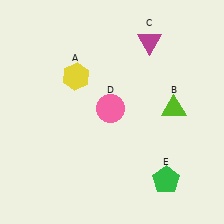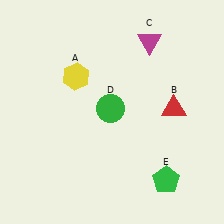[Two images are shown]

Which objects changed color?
B changed from lime to red. D changed from pink to green.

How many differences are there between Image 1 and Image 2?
There are 2 differences between the two images.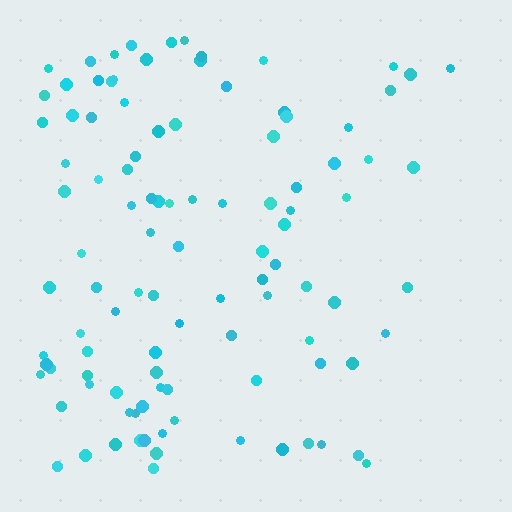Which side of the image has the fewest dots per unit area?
The right.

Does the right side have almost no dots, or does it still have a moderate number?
Still a moderate number, just noticeably fewer than the left.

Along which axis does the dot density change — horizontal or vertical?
Horizontal.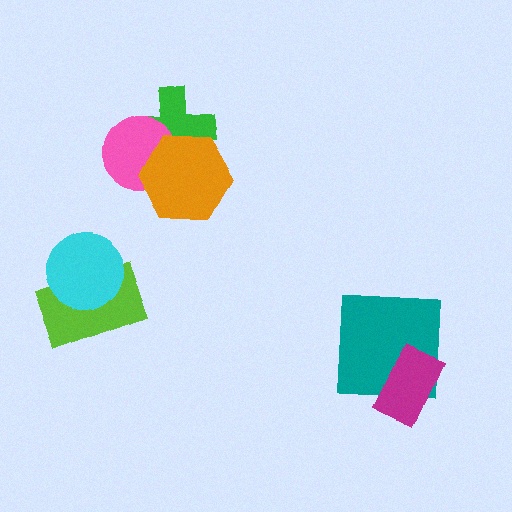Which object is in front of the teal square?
The magenta rectangle is in front of the teal square.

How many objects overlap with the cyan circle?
1 object overlaps with the cyan circle.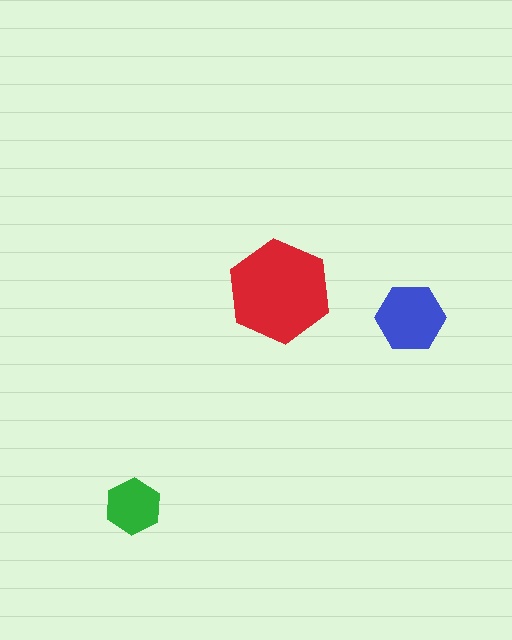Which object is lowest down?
The green hexagon is bottommost.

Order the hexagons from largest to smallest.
the red one, the blue one, the green one.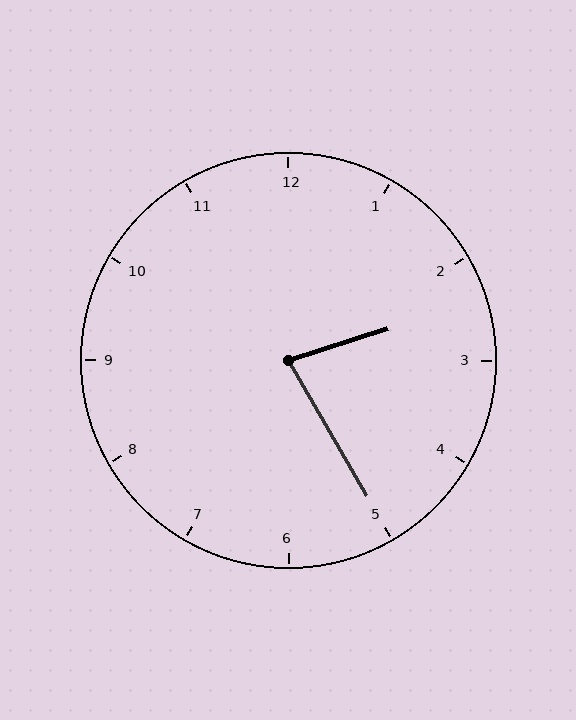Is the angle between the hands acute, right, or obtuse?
It is acute.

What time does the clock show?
2:25.